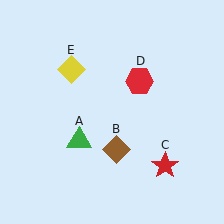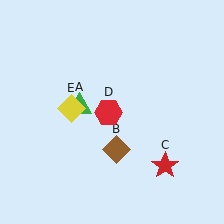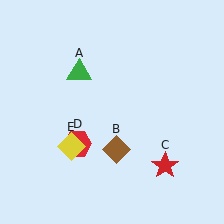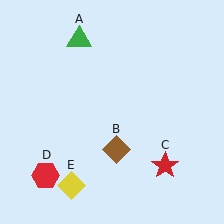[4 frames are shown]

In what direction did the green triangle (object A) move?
The green triangle (object A) moved up.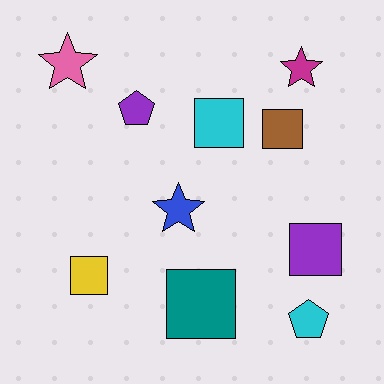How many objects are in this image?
There are 10 objects.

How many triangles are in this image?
There are no triangles.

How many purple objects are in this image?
There are 2 purple objects.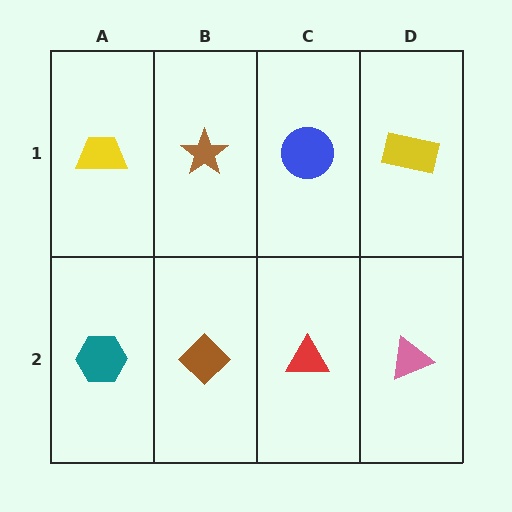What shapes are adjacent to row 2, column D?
A yellow rectangle (row 1, column D), a red triangle (row 2, column C).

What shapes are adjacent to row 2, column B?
A brown star (row 1, column B), a teal hexagon (row 2, column A), a red triangle (row 2, column C).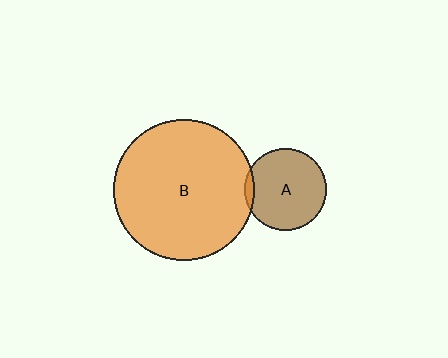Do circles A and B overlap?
Yes.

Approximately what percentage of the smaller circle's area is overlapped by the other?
Approximately 5%.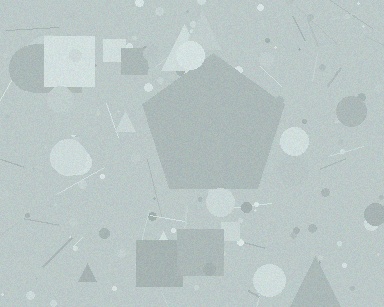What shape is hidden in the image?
A pentagon is hidden in the image.